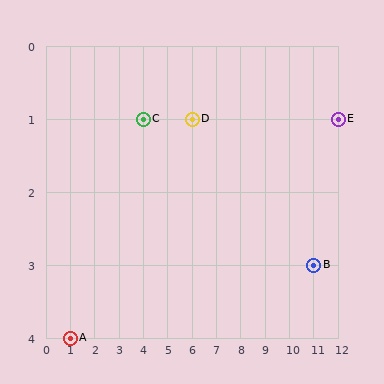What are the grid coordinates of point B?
Point B is at grid coordinates (11, 3).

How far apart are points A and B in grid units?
Points A and B are 10 columns and 1 row apart (about 10.0 grid units diagonally).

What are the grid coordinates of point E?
Point E is at grid coordinates (12, 1).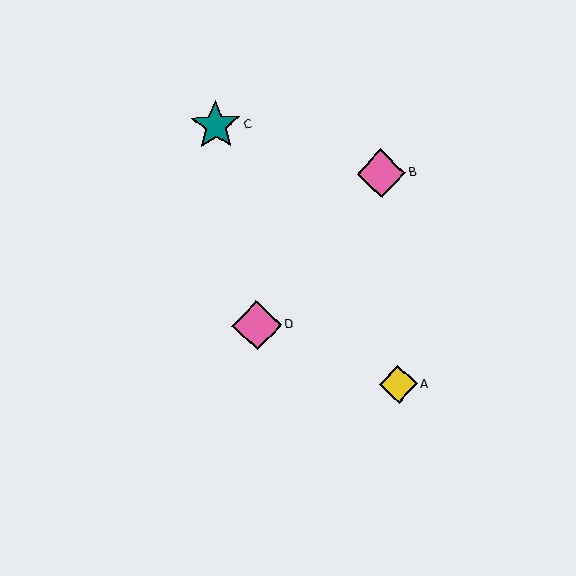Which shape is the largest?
The teal star (labeled C) is the largest.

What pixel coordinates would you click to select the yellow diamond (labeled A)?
Click at (398, 384) to select the yellow diamond A.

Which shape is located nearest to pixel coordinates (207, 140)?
The teal star (labeled C) at (216, 126) is nearest to that location.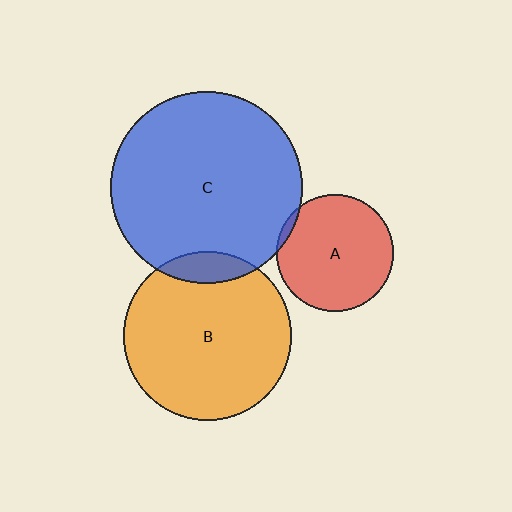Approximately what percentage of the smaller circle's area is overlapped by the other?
Approximately 5%.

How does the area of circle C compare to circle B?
Approximately 1.3 times.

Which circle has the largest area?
Circle C (blue).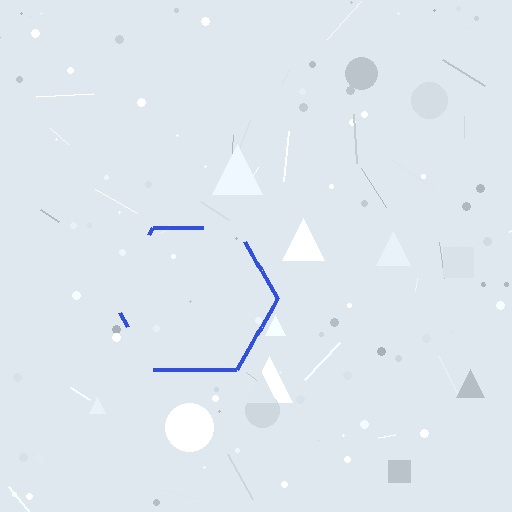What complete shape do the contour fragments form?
The contour fragments form a hexagon.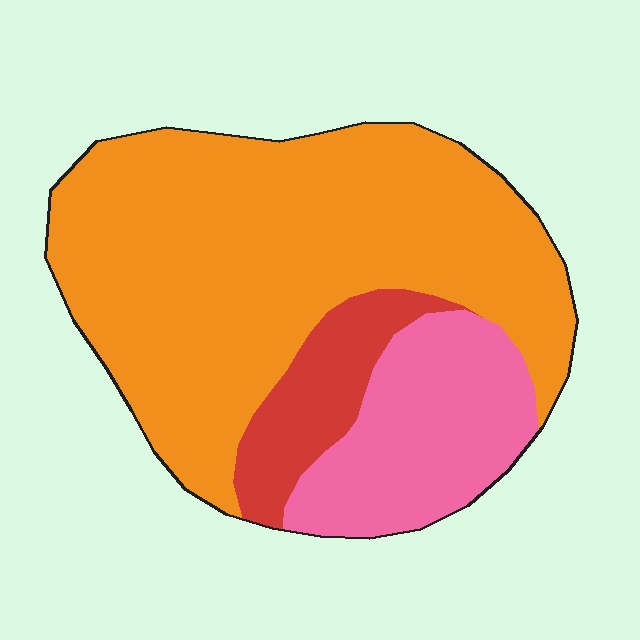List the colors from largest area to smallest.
From largest to smallest: orange, pink, red.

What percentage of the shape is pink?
Pink covers about 20% of the shape.